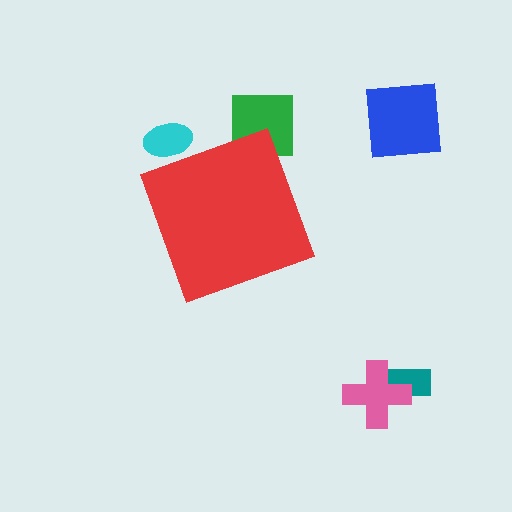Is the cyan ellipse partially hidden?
Yes, the cyan ellipse is partially hidden behind the red diamond.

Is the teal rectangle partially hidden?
No, the teal rectangle is fully visible.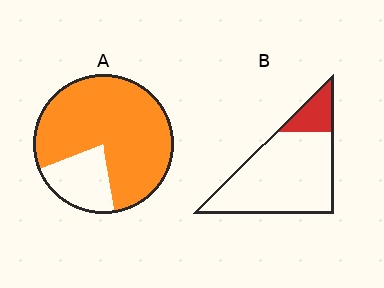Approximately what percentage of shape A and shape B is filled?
A is approximately 80% and B is approximately 15%.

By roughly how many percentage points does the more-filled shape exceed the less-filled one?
By roughly 60 percentage points (A over B).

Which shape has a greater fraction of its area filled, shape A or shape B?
Shape A.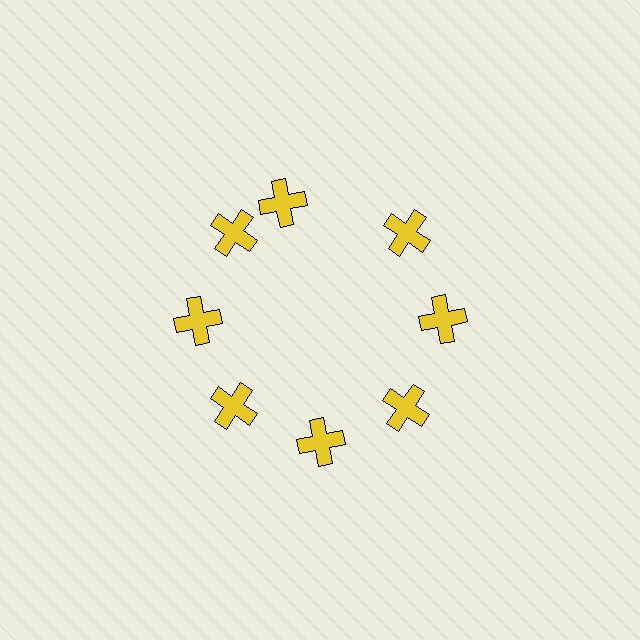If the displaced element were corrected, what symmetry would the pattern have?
It would have 8-fold rotational symmetry — the pattern would map onto itself every 45 degrees.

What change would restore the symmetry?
The symmetry would be restored by rotating it back into even spacing with its neighbors so that all 8 crosses sit at equal angles and equal distance from the center.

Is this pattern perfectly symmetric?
No. The 8 yellow crosses are arranged in a ring, but one element near the 12 o'clock position is rotated out of alignment along the ring, breaking the 8-fold rotational symmetry.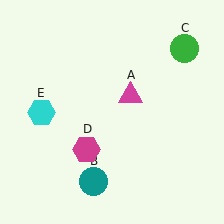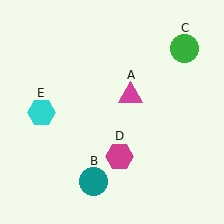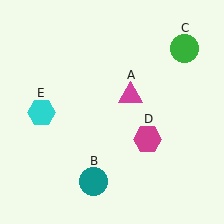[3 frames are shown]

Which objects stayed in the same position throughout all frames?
Magenta triangle (object A) and teal circle (object B) and green circle (object C) and cyan hexagon (object E) remained stationary.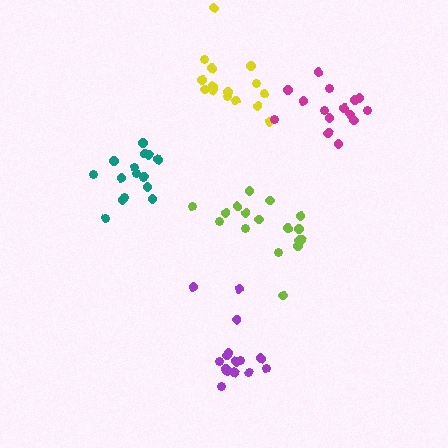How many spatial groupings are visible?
There are 5 spatial groupings.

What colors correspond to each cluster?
The clusters are colored: teal, purple, yellow, magenta, lime.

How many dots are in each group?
Group 1: 16 dots, Group 2: 15 dots, Group 3: 16 dots, Group 4: 15 dots, Group 5: 17 dots (79 total).